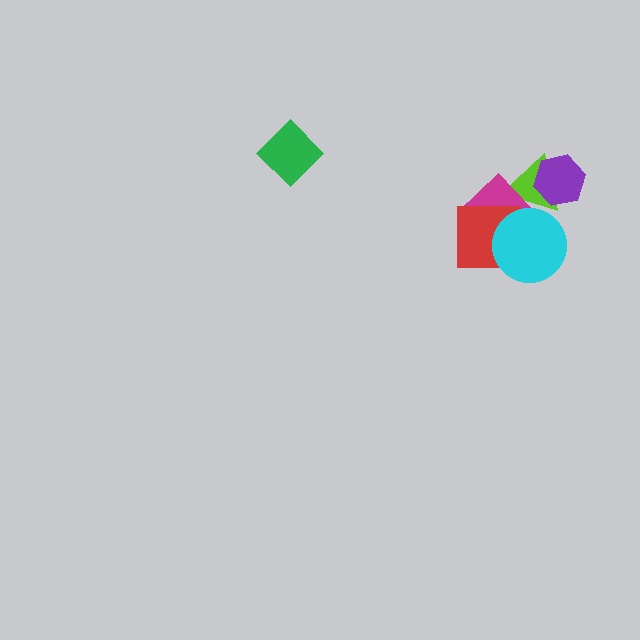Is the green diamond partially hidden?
No, no other shape covers it.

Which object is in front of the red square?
The cyan circle is in front of the red square.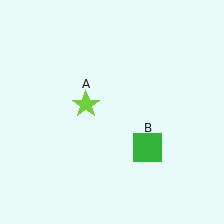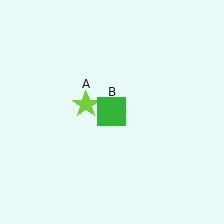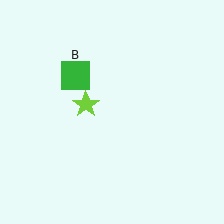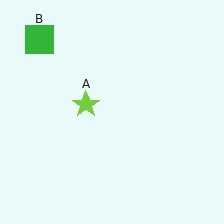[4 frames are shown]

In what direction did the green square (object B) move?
The green square (object B) moved up and to the left.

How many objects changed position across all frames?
1 object changed position: green square (object B).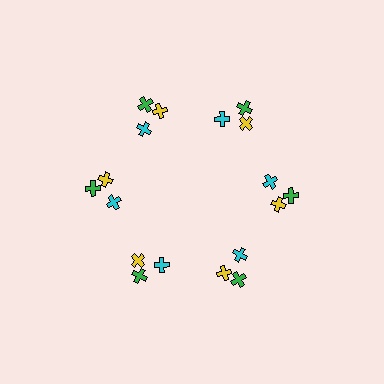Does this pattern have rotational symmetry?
Yes, this pattern has 6-fold rotational symmetry. It looks the same after rotating 60 degrees around the center.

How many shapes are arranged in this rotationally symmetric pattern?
There are 18 shapes, arranged in 6 groups of 3.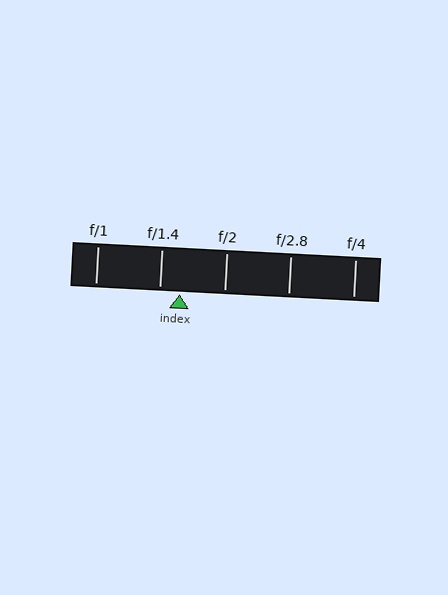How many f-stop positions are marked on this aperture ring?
There are 5 f-stop positions marked.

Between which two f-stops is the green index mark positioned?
The index mark is between f/1.4 and f/2.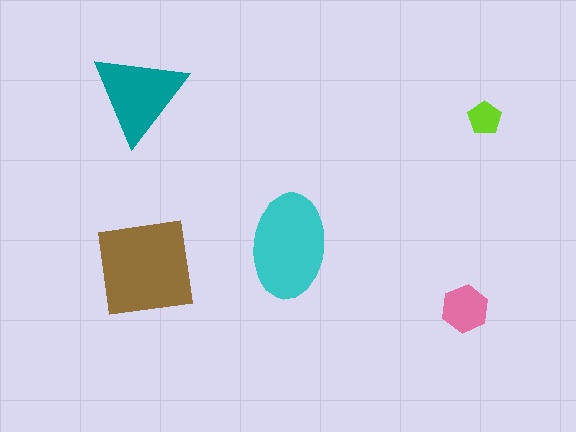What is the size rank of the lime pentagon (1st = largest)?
5th.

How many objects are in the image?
There are 5 objects in the image.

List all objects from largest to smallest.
The brown square, the cyan ellipse, the teal triangle, the pink hexagon, the lime pentagon.